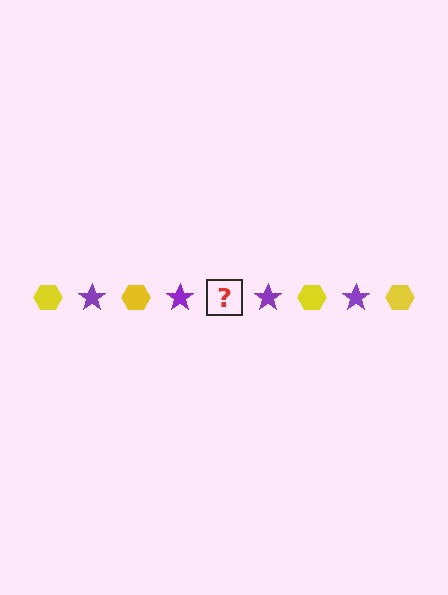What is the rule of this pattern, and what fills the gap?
The rule is that the pattern alternates between yellow hexagon and purple star. The gap should be filled with a yellow hexagon.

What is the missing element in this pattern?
The missing element is a yellow hexagon.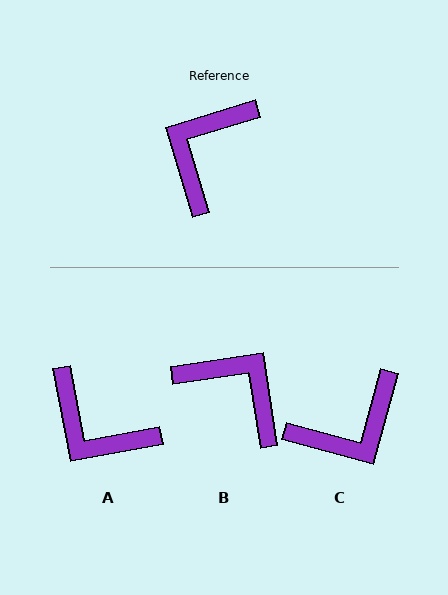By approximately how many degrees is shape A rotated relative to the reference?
Approximately 84 degrees counter-clockwise.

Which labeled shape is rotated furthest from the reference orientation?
C, about 148 degrees away.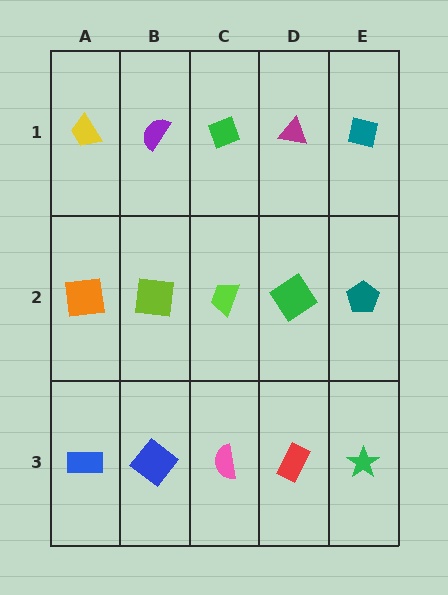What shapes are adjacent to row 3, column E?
A teal pentagon (row 2, column E), a red rectangle (row 3, column D).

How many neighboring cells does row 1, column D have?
3.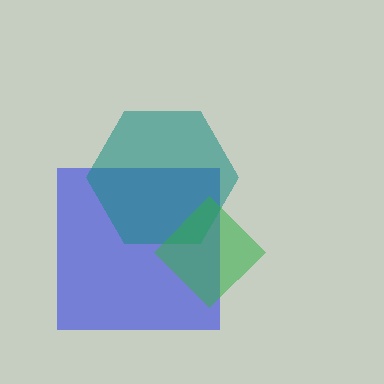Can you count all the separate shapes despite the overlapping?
Yes, there are 3 separate shapes.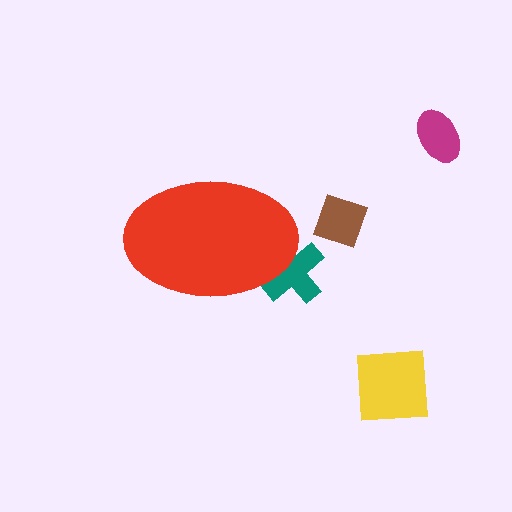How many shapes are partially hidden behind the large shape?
1 shape is partially hidden.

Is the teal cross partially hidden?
Yes, the teal cross is partially hidden behind the red ellipse.